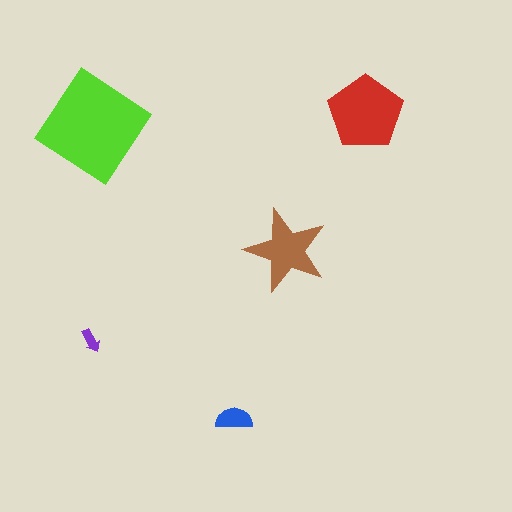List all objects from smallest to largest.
The purple arrow, the blue semicircle, the brown star, the red pentagon, the lime diamond.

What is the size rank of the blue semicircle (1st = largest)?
4th.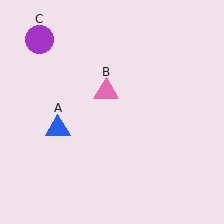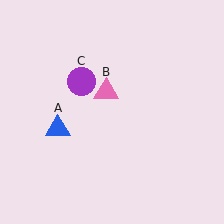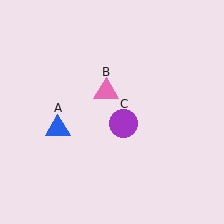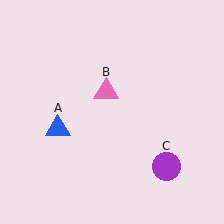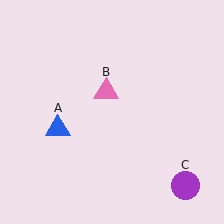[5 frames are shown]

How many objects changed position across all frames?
1 object changed position: purple circle (object C).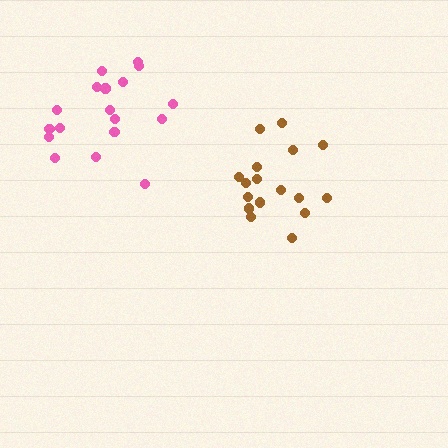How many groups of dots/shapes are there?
There are 2 groups.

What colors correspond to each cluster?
The clusters are colored: brown, pink.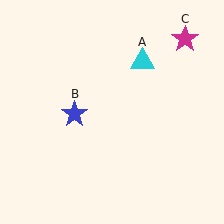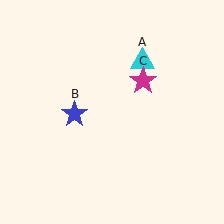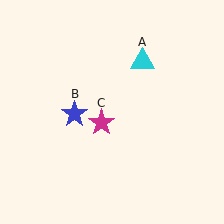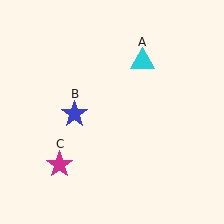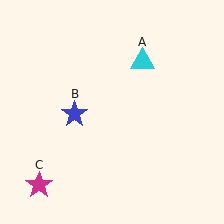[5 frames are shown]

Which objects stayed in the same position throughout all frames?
Cyan triangle (object A) and blue star (object B) remained stationary.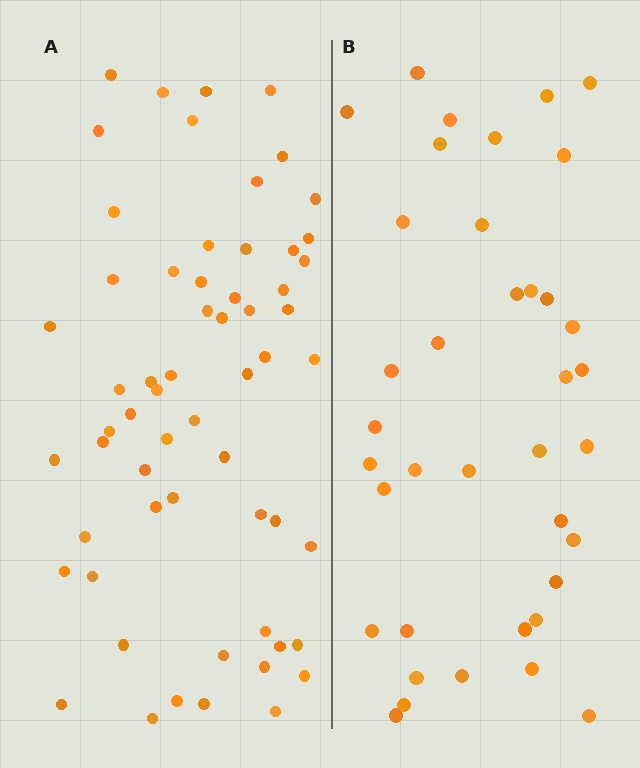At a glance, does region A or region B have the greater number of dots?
Region A (the left region) has more dots.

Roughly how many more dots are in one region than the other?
Region A has approximately 20 more dots than region B.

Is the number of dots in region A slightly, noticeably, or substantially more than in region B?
Region A has substantially more. The ratio is roughly 1.6 to 1.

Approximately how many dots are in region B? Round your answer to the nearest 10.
About 40 dots. (The exact count is 38, which rounds to 40.)